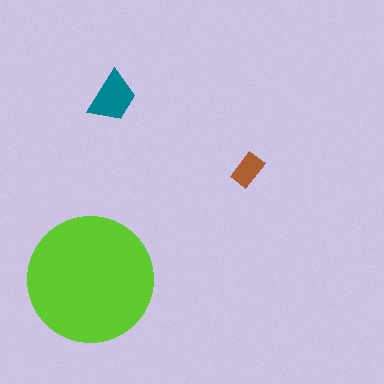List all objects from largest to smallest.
The lime circle, the teal trapezoid, the brown rectangle.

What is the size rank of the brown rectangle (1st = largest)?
3rd.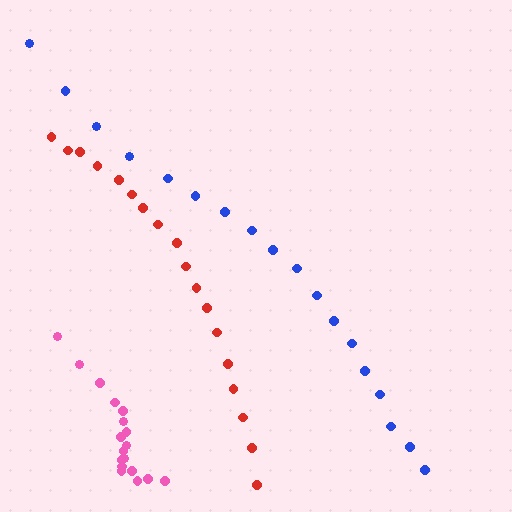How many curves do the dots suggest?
There are 3 distinct paths.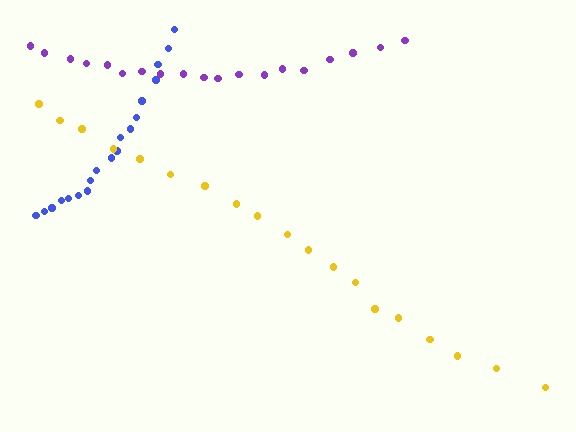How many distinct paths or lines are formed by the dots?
There are 3 distinct paths.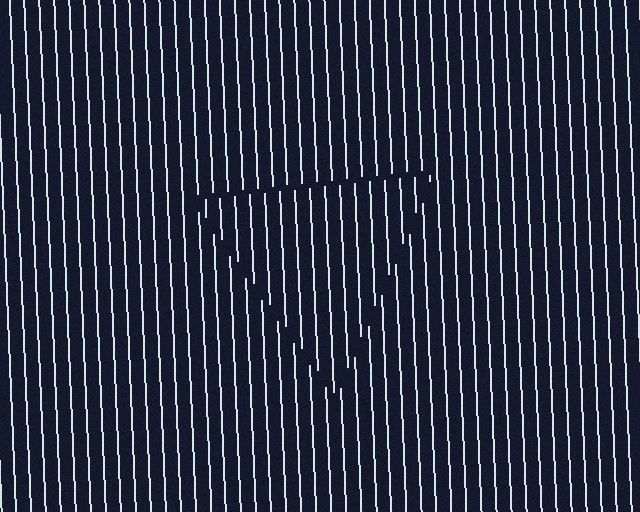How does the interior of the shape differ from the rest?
The interior of the shape contains the same grating, shifted by half a period — the contour is defined by the phase discontinuity where line-ends from the inner and outer gratings abut.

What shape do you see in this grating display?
An illusory triangle. The interior of the shape contains the same grating, shifted by half a period — the contour is defined by the phase discontinuity where line-ends from the inner and outer gratings abut.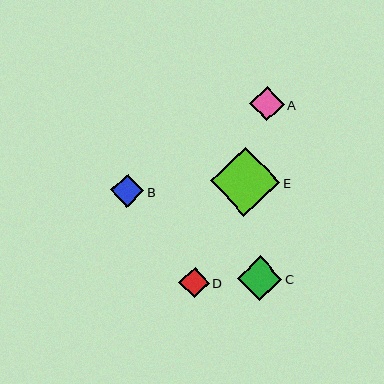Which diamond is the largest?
Diamond E is the largest with a size of approximately 70 pixels.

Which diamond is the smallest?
Diamond D is the smallest with a size of approximately 31 pixels.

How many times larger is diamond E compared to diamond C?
Diamond E is approximately 1.6 times the size of diamond C.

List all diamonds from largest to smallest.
From largest to smallest: E, C, A, B, D.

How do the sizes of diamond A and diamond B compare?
Diamond A and diamond B are approximately the same size.